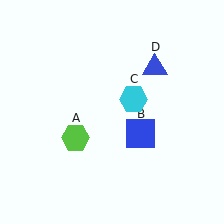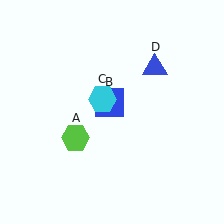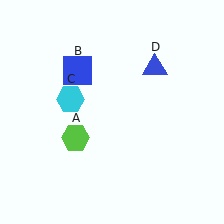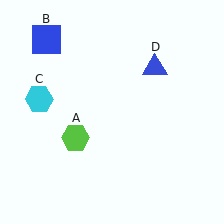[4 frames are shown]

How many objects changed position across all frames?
2 objects changed position: blue square (object B), cyan hexagon (object C).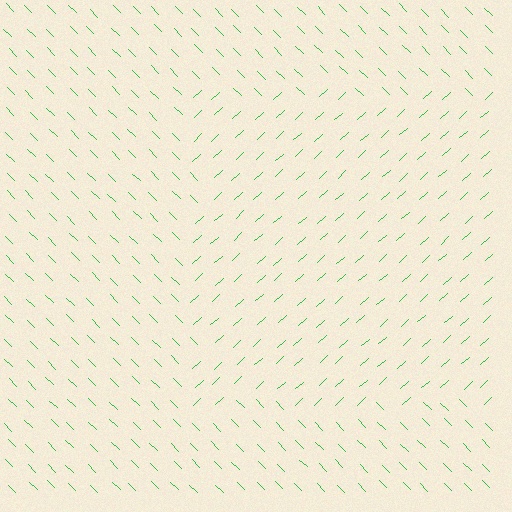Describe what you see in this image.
The image is filled with small green line segments. A rectangle region in the image has lines oriented differently from the surrounding lines, creating a visible texture boundary.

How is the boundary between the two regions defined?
The boundary is defined purely by a change in line orientation (approximately 87 degrees difference). All lines are the same color and thickness.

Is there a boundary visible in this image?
Yes, there is a texture boundary formed by a change in line orientation.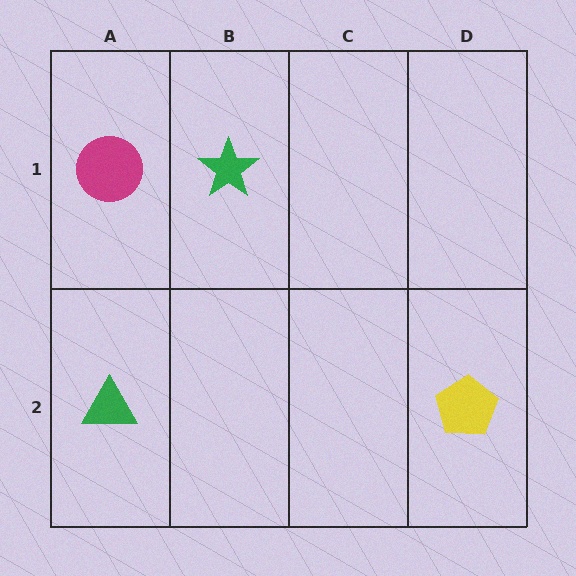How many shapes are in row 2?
2 shapes.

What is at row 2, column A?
A green triangle.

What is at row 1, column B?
A green star.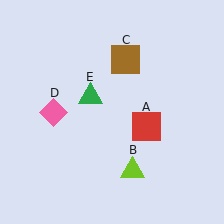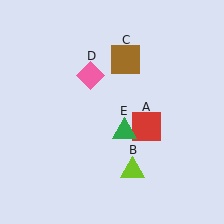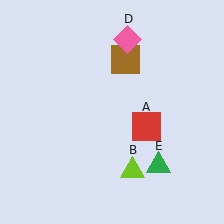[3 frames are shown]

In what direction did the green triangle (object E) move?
The green triangle (object E) moved down and to the right.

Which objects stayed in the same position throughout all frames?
Red square (object A) and lime triangle (object B) and brown square (object C) remained stationary.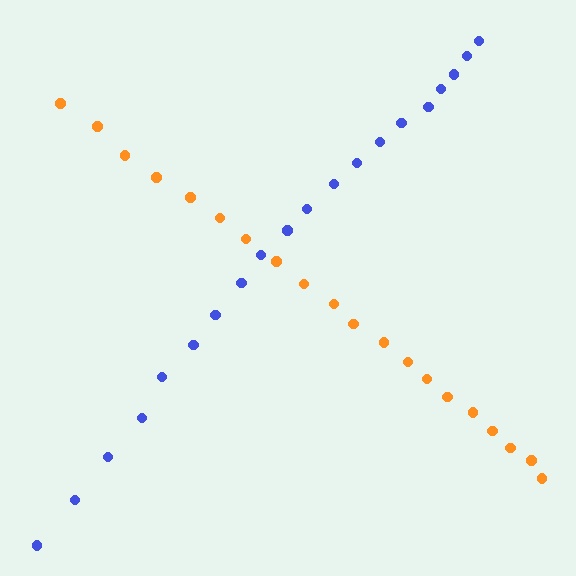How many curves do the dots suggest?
There are 2 distinct paths.